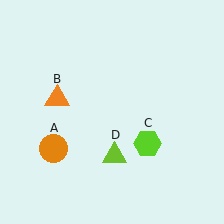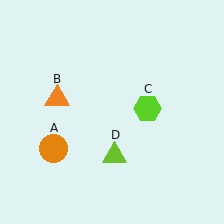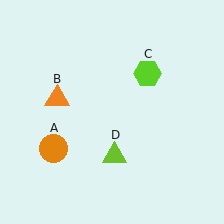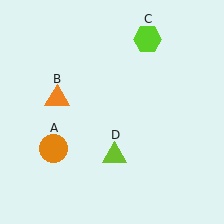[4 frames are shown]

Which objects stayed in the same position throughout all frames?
Orange circle (object A) and orange triangle (object B) and lime triangle (object D) remained stationary.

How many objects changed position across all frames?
1 object changed position: lime hexagon (object C).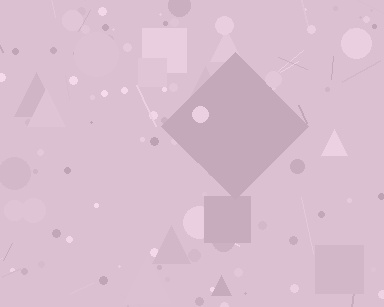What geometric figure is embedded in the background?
A diamond is embedded in the background.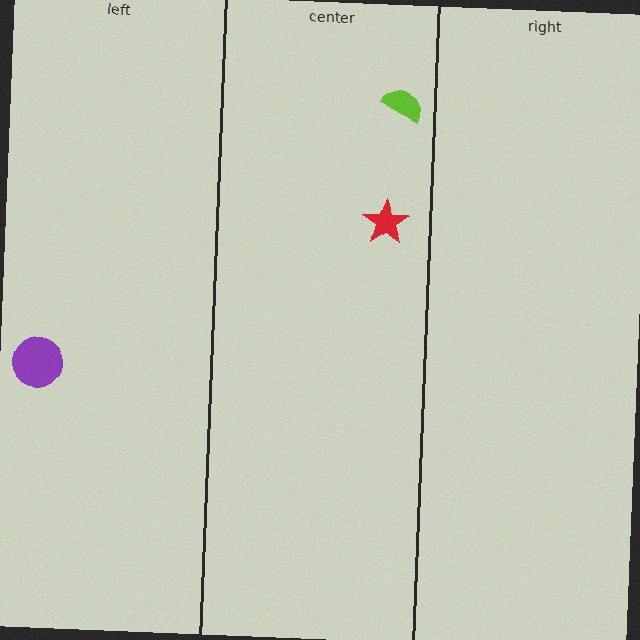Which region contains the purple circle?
The left region.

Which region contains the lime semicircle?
The center region.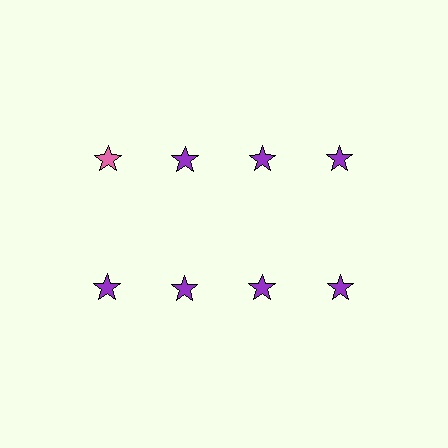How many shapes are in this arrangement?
There are 8 shapes arranged in a grid pattern.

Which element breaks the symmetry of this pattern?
The pink star in the top row, leftmost column breaks the symmetry. All other shapes are purple stars.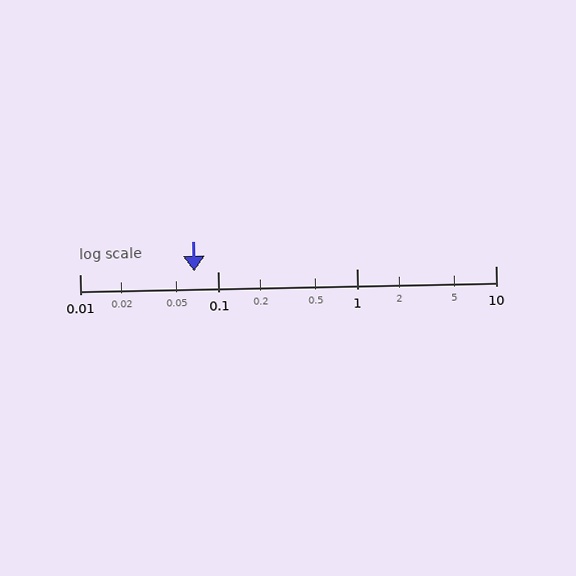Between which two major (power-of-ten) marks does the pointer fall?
The pointer is between 0.01 and 0.1.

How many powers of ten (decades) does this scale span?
The scale spans 3 decades, from 0.01 to 10.